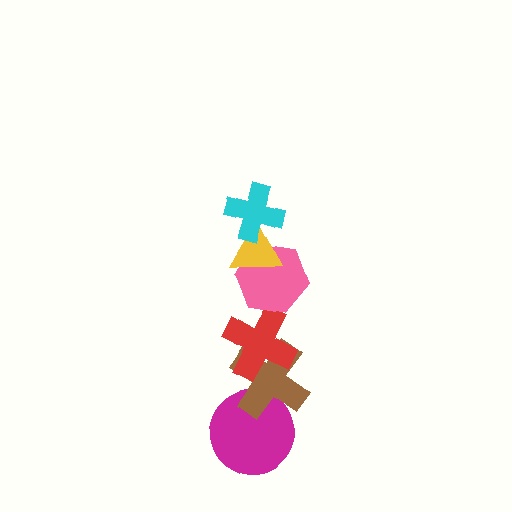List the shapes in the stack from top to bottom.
From top to bottom: the cyan cross, the yellow triangle, the pink hexagon, the red cross, the brown cross, the magenta circle.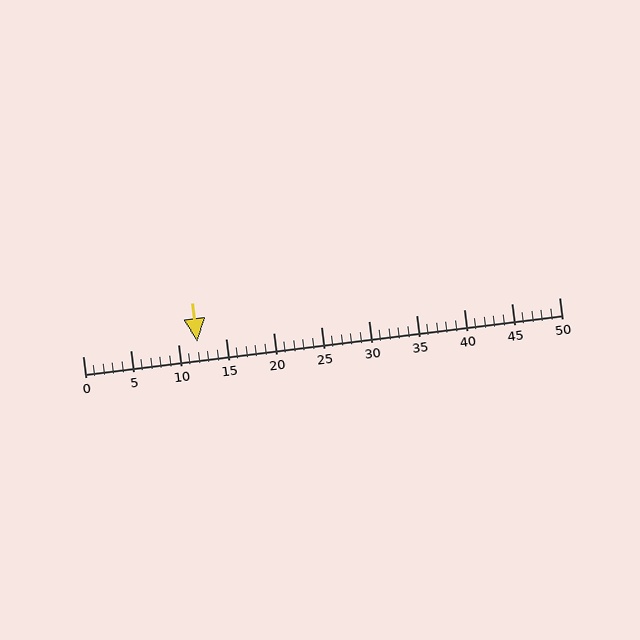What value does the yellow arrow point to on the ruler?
The yellow arrow points to approximately 12.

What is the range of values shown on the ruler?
The ruler shows values from 0 to 50.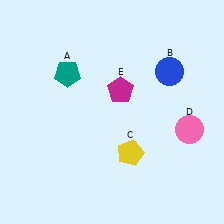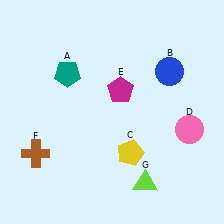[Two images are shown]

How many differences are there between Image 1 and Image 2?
There are 2 differences between the two images.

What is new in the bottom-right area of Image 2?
A lime triangle (G) was added in the bottom-right area of Image 2.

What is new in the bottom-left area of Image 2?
A brown cross (F) was added in the bottom-left area of Image 2.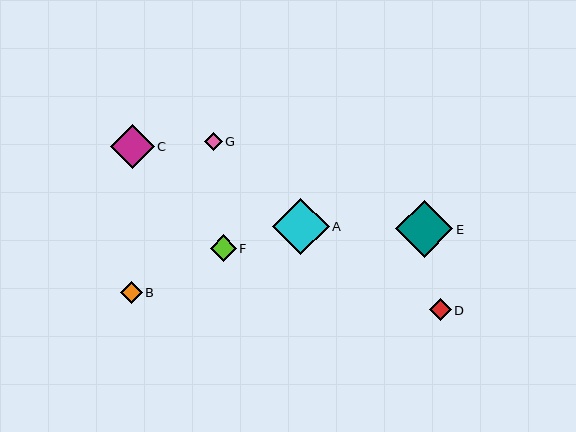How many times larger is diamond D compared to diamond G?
Diamond D is approximately 1.2 times the size of diamond G.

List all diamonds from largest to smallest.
From largest to smallest: E, A, C, F, D, B, G.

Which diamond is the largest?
Diamond E is the largest with a size of approximately 57 pixels.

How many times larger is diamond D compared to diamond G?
Diamond D is approximately 1.2 times the size of diamond G.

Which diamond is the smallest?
Diamond G is the smallest with a size of approximately 18 pixels.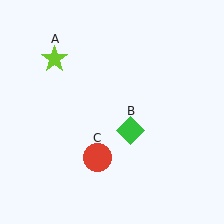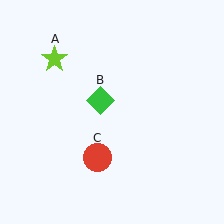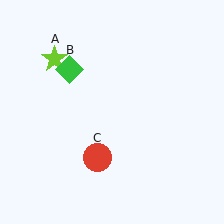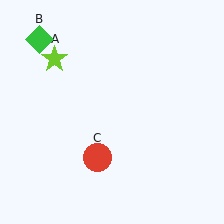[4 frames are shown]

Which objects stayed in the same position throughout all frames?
Lime star (object A) and red circle (object C) remained stationary.